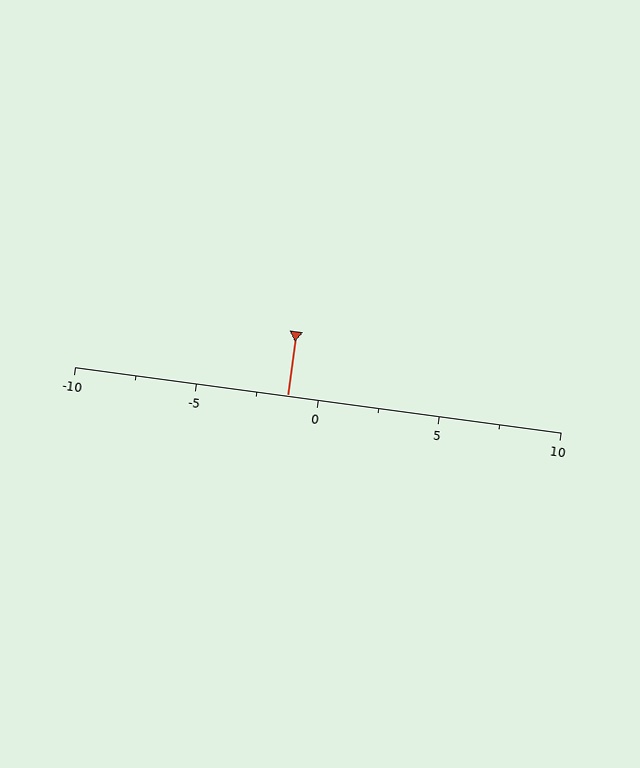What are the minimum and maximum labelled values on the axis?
The axis runs from -10 to 10.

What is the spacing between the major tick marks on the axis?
The major ticks are spaced 5 apart.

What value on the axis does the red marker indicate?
The marker indicates approximately -1.2.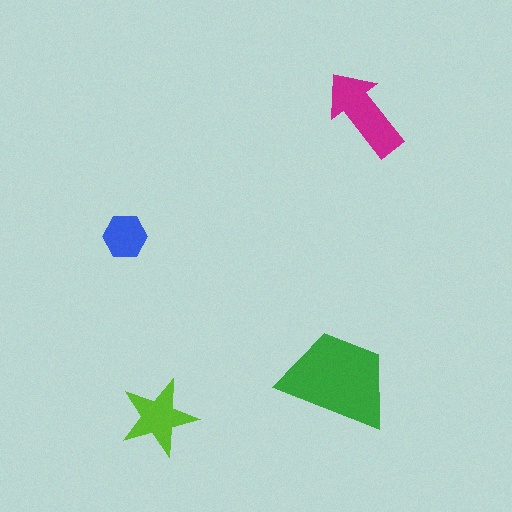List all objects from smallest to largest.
The blue hexagon, the lime star, the magenta arrow, the green trapezoid.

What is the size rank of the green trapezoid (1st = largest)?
1st.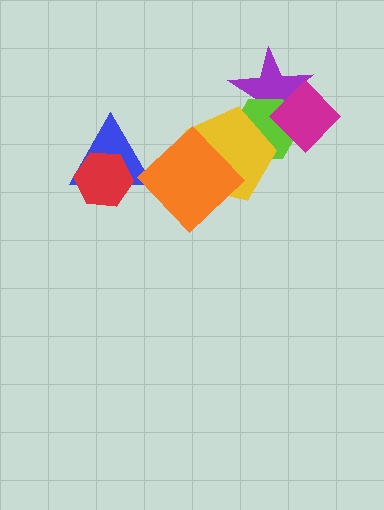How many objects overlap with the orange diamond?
1 object overlaps with the orange diamond.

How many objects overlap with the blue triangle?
1 object overlaps with the blue triangle.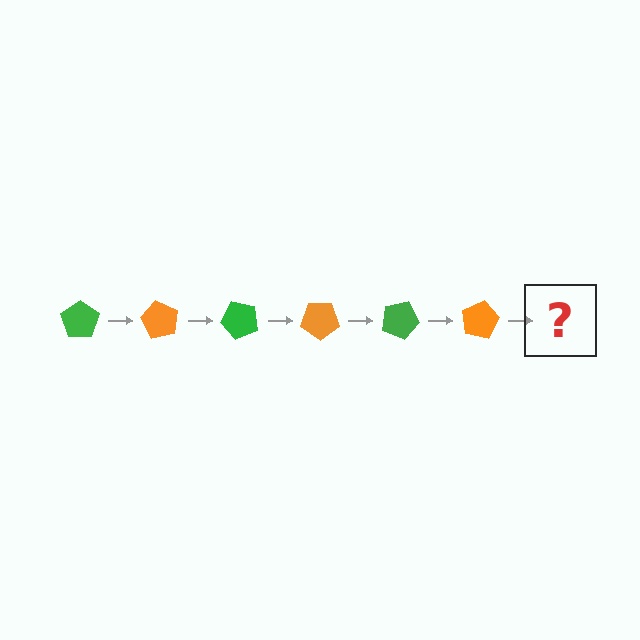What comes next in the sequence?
The next element should be a green pentagon, rotated 360 degrees from the start.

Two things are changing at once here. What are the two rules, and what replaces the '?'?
The two rules are that it rotates 60 degrees each step and the color cycles through green and orange. The '?' should be a green pentagon, rotated 360 degrees from the start.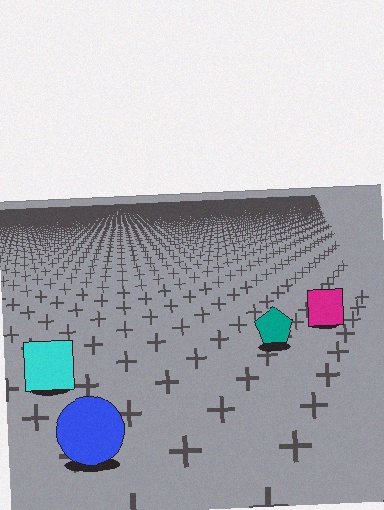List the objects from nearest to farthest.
From nearest to farthest: the blue circle, the cyan square, the teal pentagon, the magenta square.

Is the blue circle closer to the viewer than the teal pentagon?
Yes. The blue circle is closer — you can tell from the texture gradient: the ground texture is coarser near it.